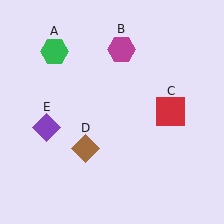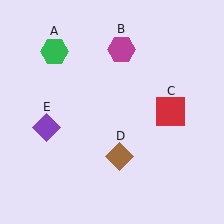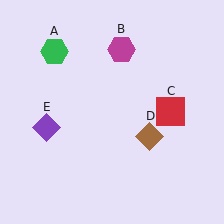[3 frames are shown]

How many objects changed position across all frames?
1 object changed position: brown diamond (object D).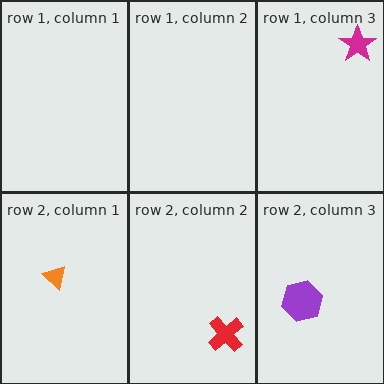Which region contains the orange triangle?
The row 2, column 1 region.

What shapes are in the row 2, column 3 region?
The purple hexagon.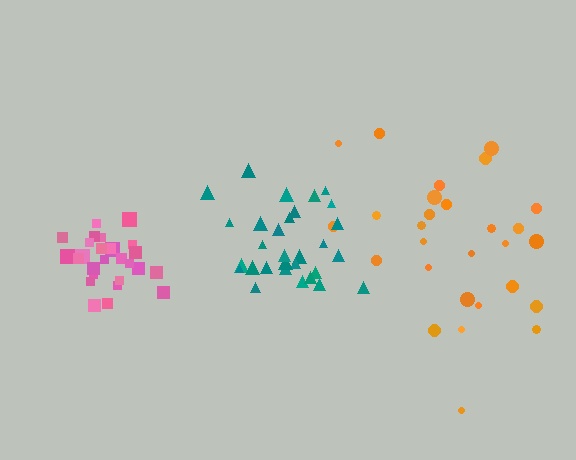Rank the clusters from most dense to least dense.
pink, teal, orange.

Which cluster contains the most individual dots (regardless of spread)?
Teal (30).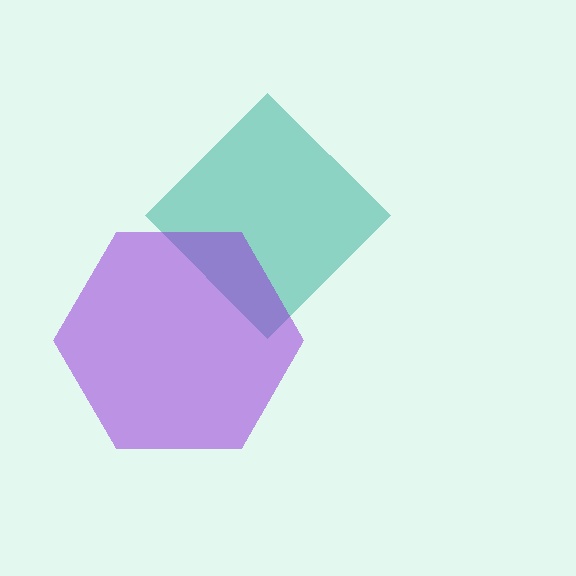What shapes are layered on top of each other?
The layered shapes are: a teal diamond, a purple hexagon.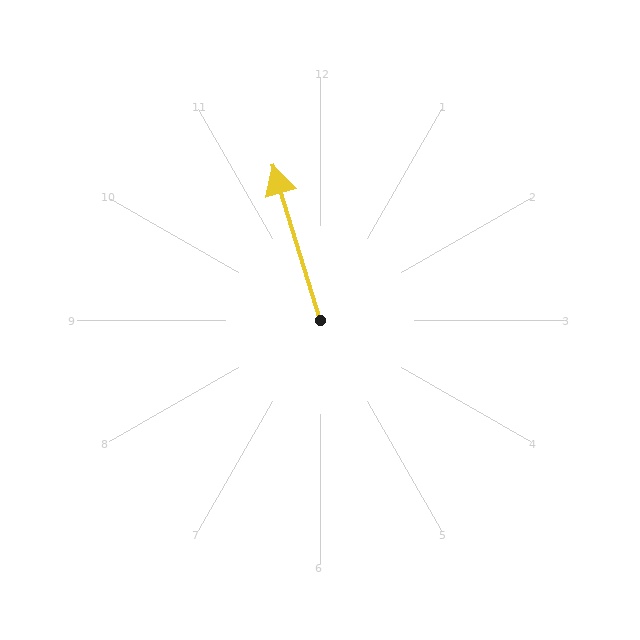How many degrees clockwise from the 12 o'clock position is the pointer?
Approximately 343 degrees.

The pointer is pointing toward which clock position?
Roughly 11 o'clock.